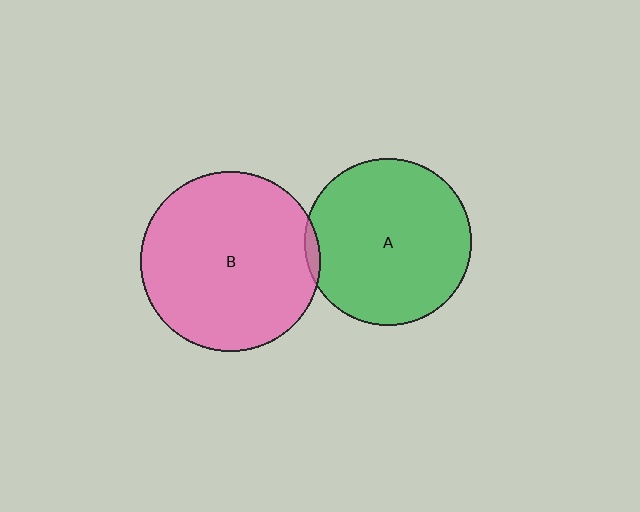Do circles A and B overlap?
Yes.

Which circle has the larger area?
Circle B (pink).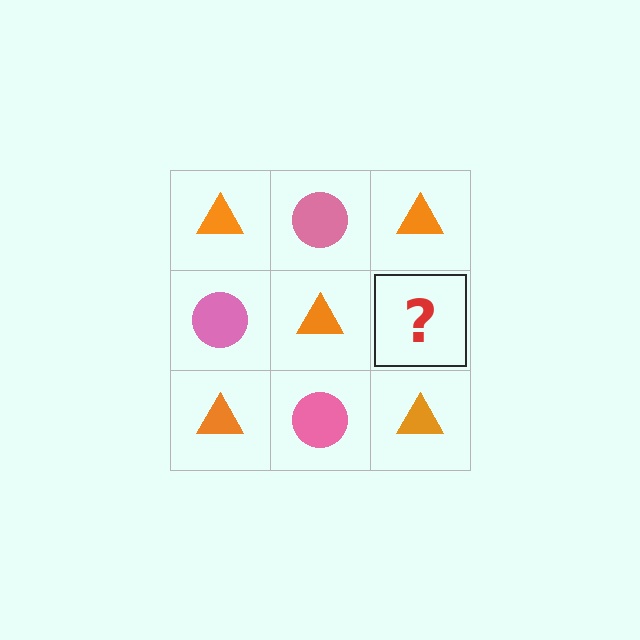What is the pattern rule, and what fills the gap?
The rule is that it alternates orange triangle and pink circle in a checkerboard pattern. The gap should be filled with a pink circle.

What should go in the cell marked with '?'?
The missing cell should contain a pink circle.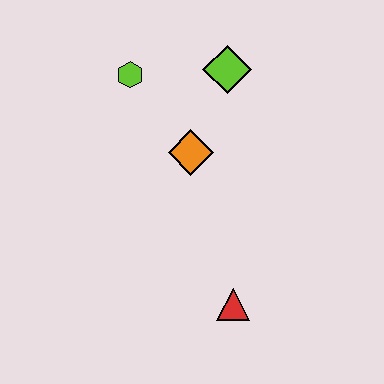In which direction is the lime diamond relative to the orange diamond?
The lime diamond is above the orange diamond.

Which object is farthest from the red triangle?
The lime hexagon is farthest from the red triangle.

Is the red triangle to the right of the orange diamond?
Yes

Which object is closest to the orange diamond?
The lime diamond is closest to the orange diamond.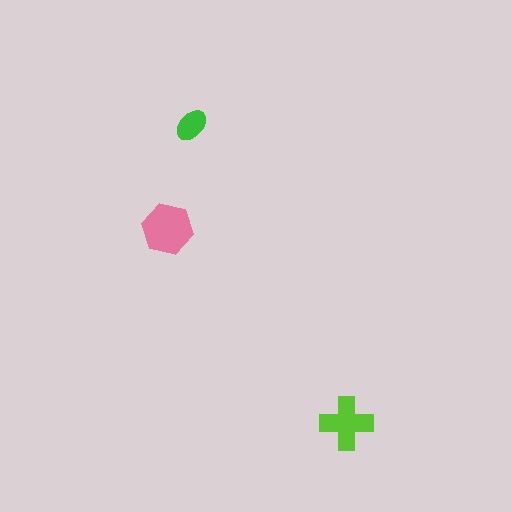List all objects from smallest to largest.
The green ellipse, the lime cross, the pink hexagon.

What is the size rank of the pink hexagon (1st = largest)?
1st.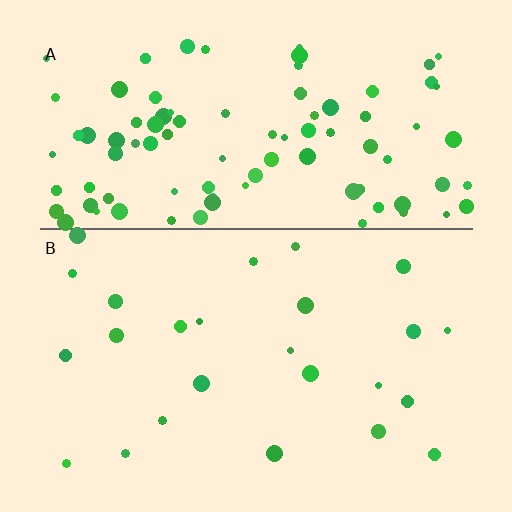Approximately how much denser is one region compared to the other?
Approximately 3.8× — region A over region B.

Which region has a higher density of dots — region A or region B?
A (the top).